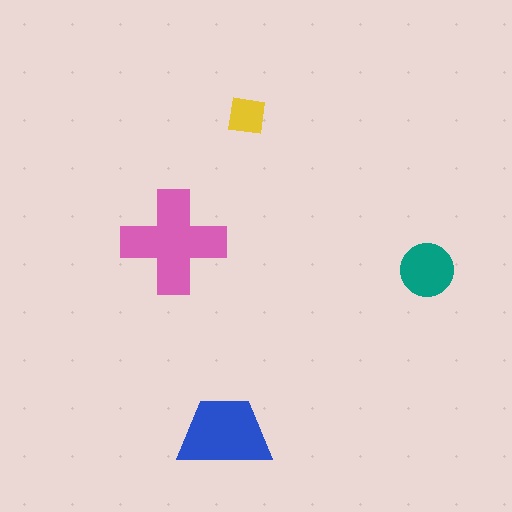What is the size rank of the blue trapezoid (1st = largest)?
2nd.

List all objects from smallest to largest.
The yellow square, the teal circle, the blue trapezoid, the pink cross.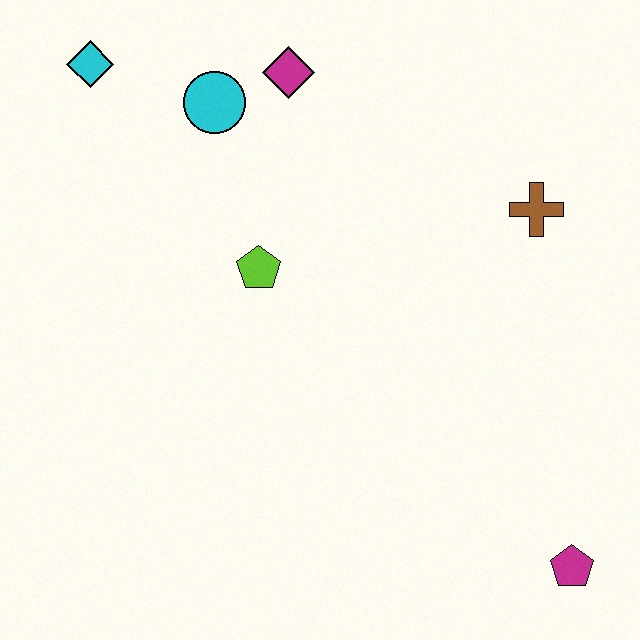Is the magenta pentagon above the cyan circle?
No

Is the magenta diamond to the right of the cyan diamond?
Yes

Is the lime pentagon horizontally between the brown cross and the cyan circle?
Yes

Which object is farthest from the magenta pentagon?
The cyan diamond is farthest from the magenta pentagon.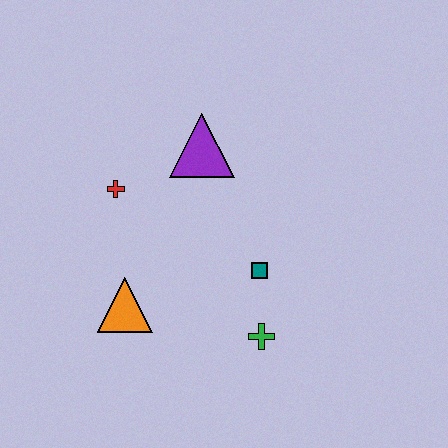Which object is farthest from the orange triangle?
The purple triangle is farthest from the orange triangle.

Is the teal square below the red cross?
Yes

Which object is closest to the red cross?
The purple triangle is closest to the red cross.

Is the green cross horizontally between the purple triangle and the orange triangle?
No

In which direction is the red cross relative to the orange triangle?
The red cross is above the orange triangle.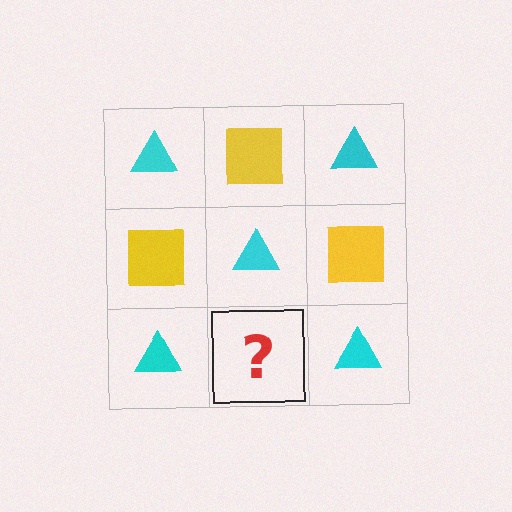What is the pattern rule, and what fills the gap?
The rule is that it alternates cyan triangle and yellow square in a checkerboard pattern. The gap should be filled with a yellow square.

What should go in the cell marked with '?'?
The missing cell should contain a yellow square.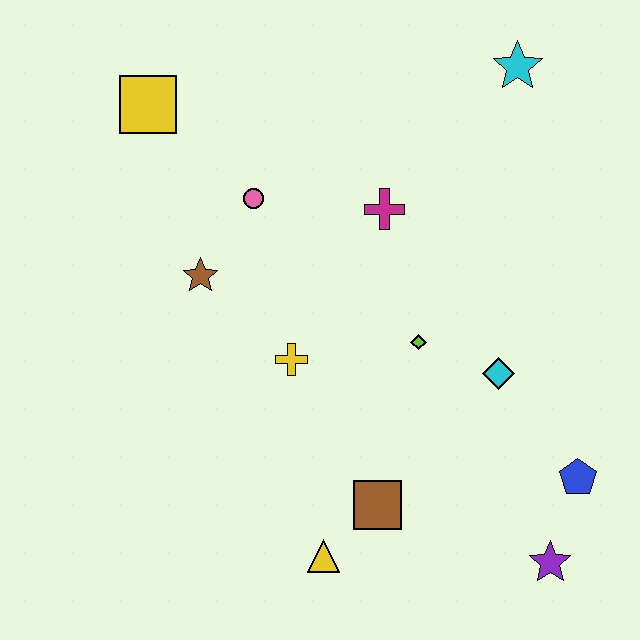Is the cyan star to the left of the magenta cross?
No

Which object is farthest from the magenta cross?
The purple star is farthest from the magenta cross.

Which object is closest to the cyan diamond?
The lime diamond is closest to the cyan diamond.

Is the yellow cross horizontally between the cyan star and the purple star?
No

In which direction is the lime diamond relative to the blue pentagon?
The lime diamond is to the left of the blue pentagon.